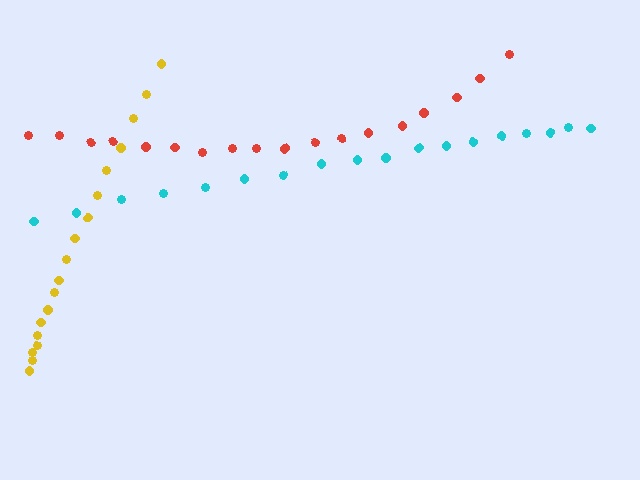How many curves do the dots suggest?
There are 3 distinct paths.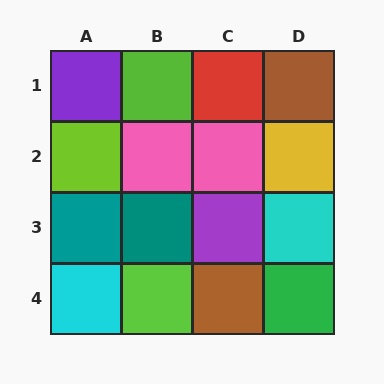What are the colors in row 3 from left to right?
Teal, teal, purple, cyan.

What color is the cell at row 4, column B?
Lime.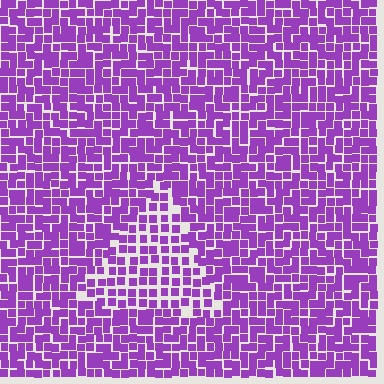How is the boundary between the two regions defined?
The boundary is defined by a change in element density (approximately 1.5x ratio). All elements are the same color, size, and shape.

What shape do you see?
I see a triangle.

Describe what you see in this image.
The image contains small purple elements arranged at two different densities. A triangle-shaped region is visible where the elements are less densely packed than the surrounding area.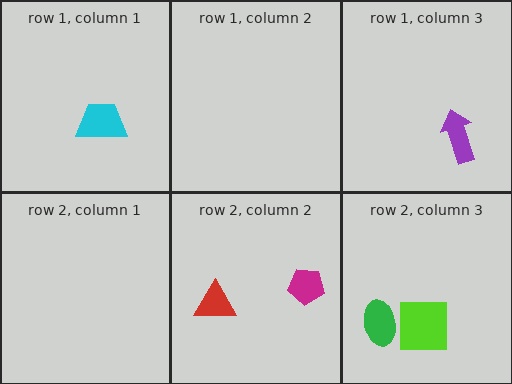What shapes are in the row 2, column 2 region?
The magenta pentagon, the red triangle.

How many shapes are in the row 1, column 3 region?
1.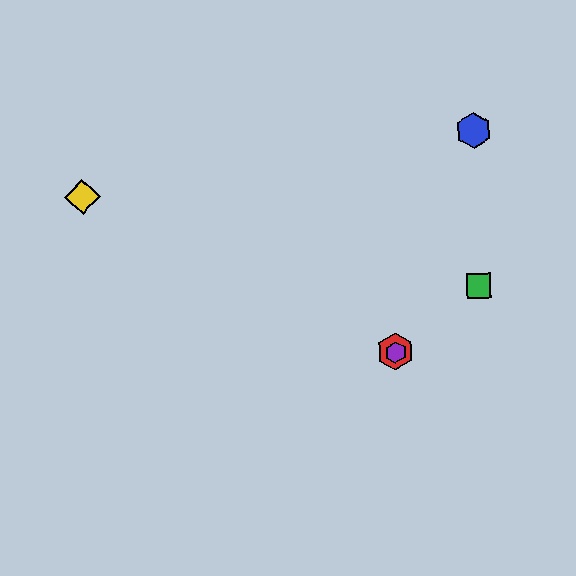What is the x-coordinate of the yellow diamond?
The yellow diamond is at x≈83.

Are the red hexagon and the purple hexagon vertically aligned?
Yes, both are at x≈396.